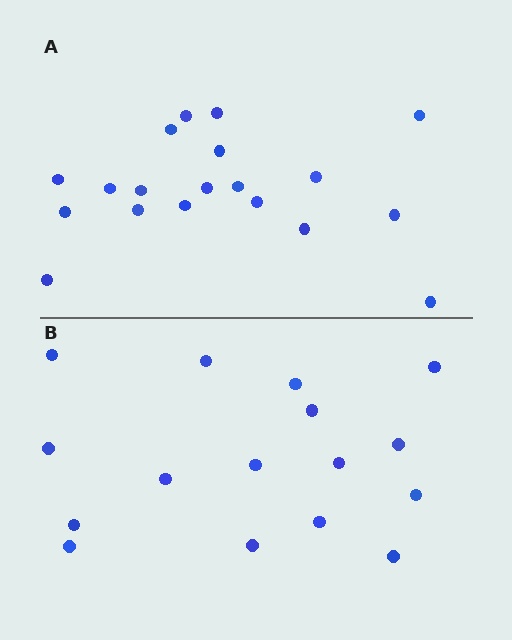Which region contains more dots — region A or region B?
Region A (the top region) has more dots.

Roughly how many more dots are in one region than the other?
Region A has just a few more — roughly 2 or 3 more dots than region B.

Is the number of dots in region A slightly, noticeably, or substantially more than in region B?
Region A has only slightly more — the two regions are fairly close. The ratio is roughly 1.2 to 1.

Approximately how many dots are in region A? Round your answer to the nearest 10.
About 20 dots. (The exact count is 19, which rounds to 20.)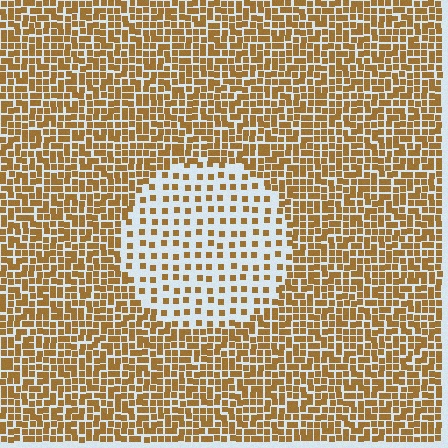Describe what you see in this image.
The image contains small brown elements arranged at two different densities. A circle-shaped region is visible where the elements are less densely packed than the surrounding area.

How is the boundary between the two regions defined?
The boundary is defined by a change in element density (approximately 2.5x ratio). All elements are the same color, size, and shape.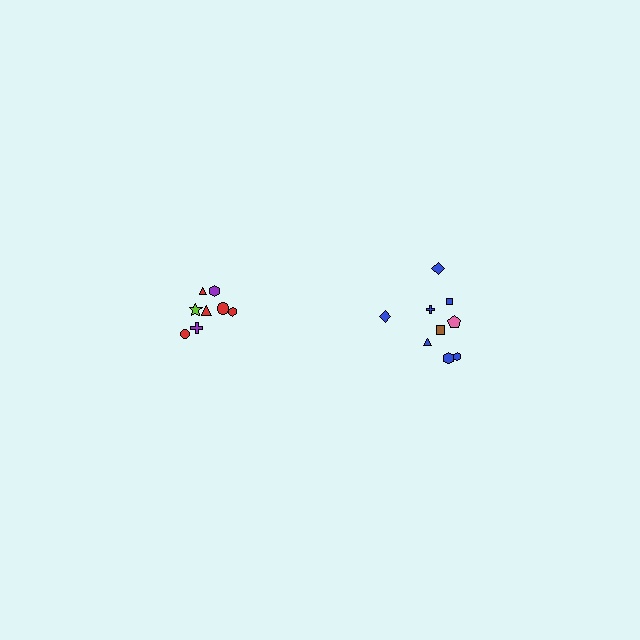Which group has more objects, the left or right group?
The right group.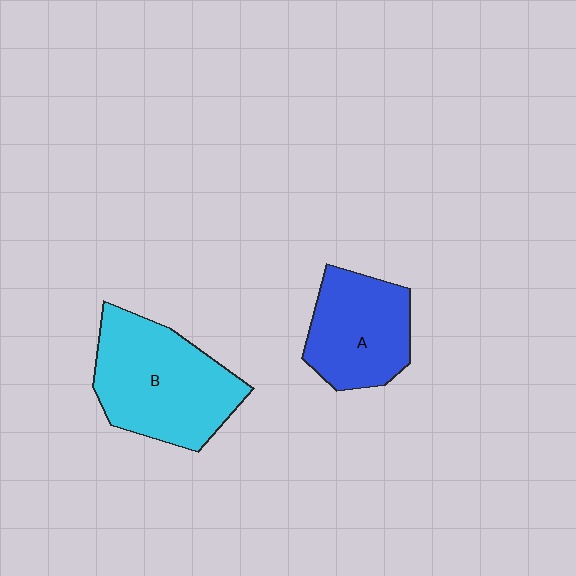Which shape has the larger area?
Shape B (cyan).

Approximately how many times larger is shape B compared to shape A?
Approximately 1.4 times.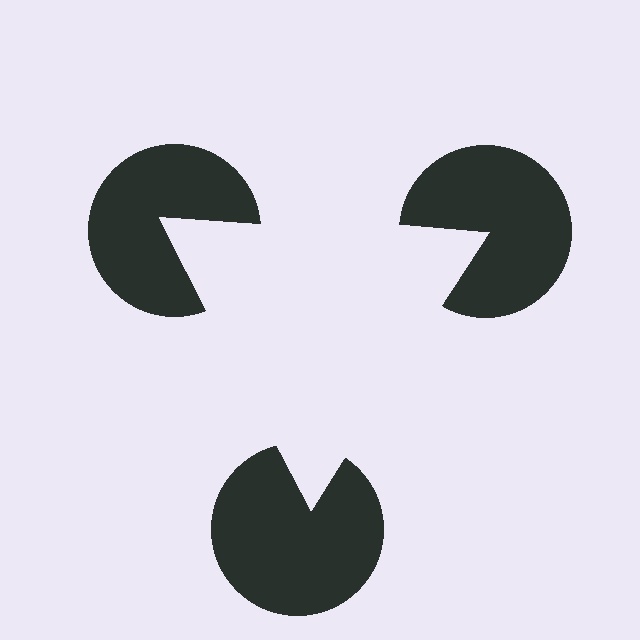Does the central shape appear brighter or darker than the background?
It typically appears slightly brighter than the background, even though no actual brightness change is drawn.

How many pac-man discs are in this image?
There are 3 — one at each vertex of the illusory triangle.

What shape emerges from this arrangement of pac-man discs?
An illusory triangle — its edges are inferred from the aligned wedge cuts in the pac-man discs, not physically drawn.